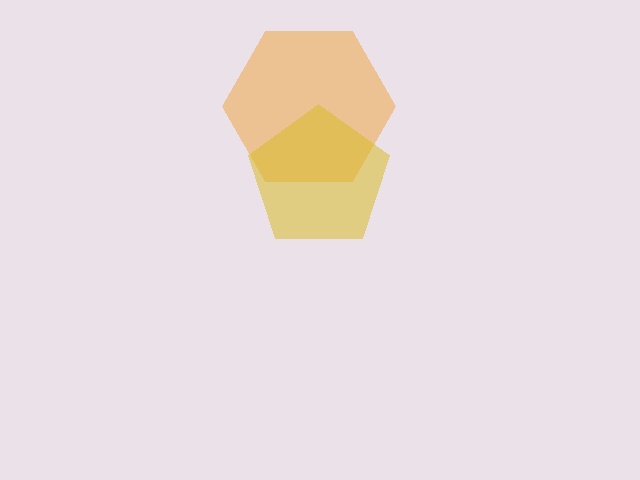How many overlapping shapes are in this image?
There are 2 overlapping shapes in the image.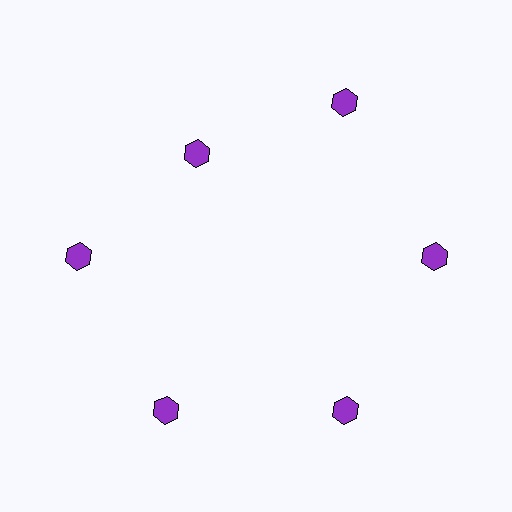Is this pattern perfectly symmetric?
No. The 6 purple hexagons are arranged in a ring, but one element near the 11 o'clock position is pulled inward toward the center, breaking the 6-fold rotational symmetry.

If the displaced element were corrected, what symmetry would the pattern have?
It would have 6-fold rotational symmetry — the pattern would map onto itself every 60 degrees.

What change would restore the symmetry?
The symmetry would be restored by moving it outward, back onto the ring so that all 6 hexagons sit at equal angles and equal distance from the center.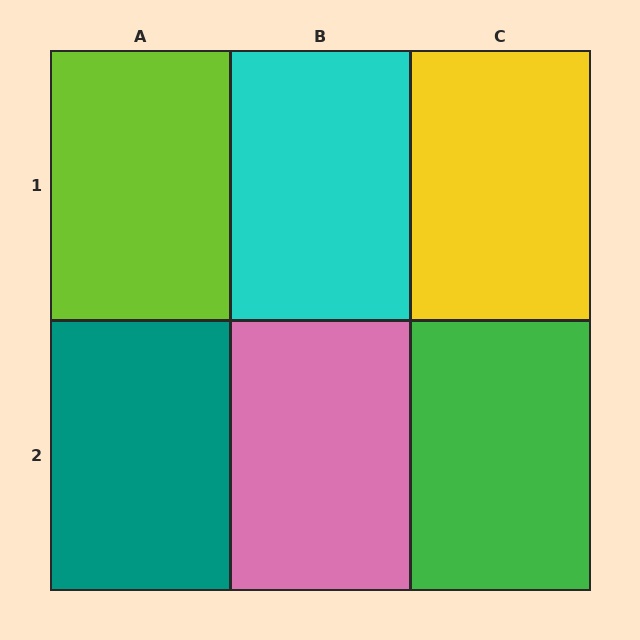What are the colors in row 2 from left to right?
Teal, pink, green.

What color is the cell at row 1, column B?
Cyan.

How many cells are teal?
1 cell is teal.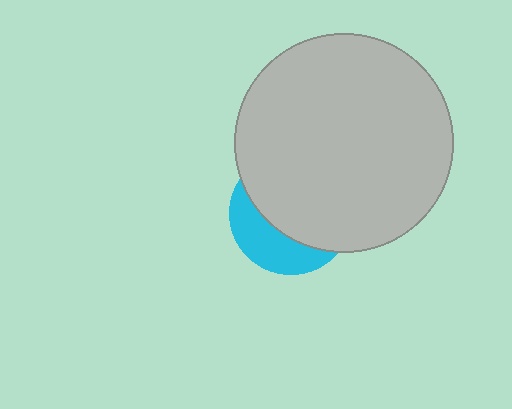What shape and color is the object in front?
The object in front is a light gray circle.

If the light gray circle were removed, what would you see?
You would see the complete cyan circle.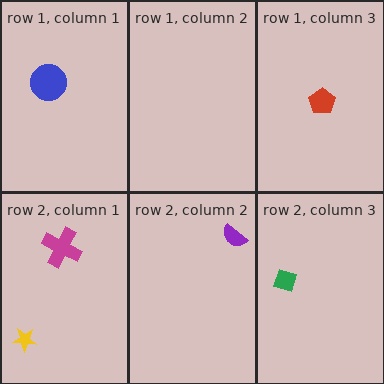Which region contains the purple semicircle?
The row 2, column 2 region.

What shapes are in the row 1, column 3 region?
The red pentagon.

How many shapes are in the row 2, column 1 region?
2.